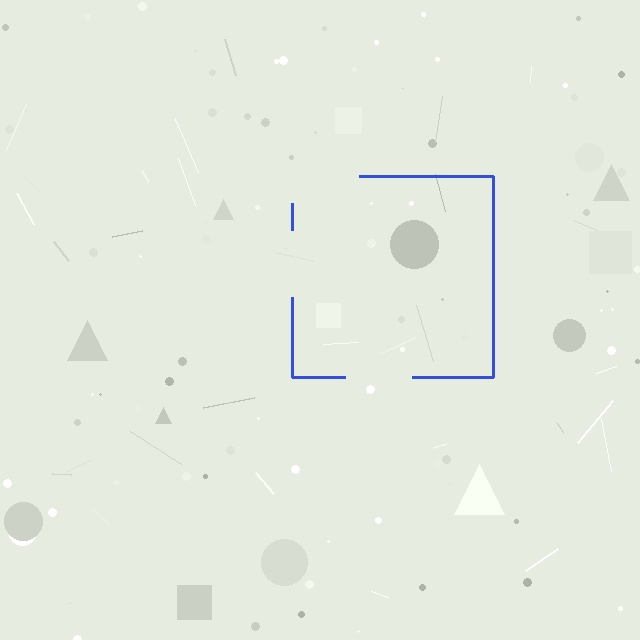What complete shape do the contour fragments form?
The contour fragments form a square.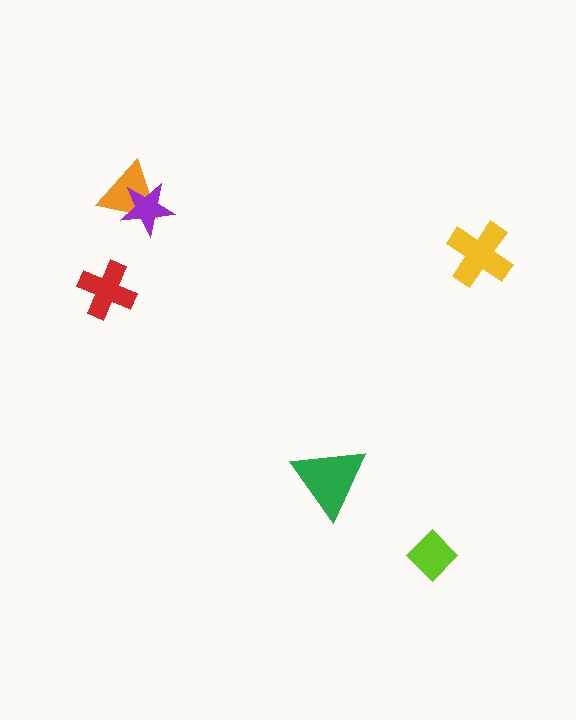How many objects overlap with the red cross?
0 objects overlap with the red cross.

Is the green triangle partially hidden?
No, no other shape covers it.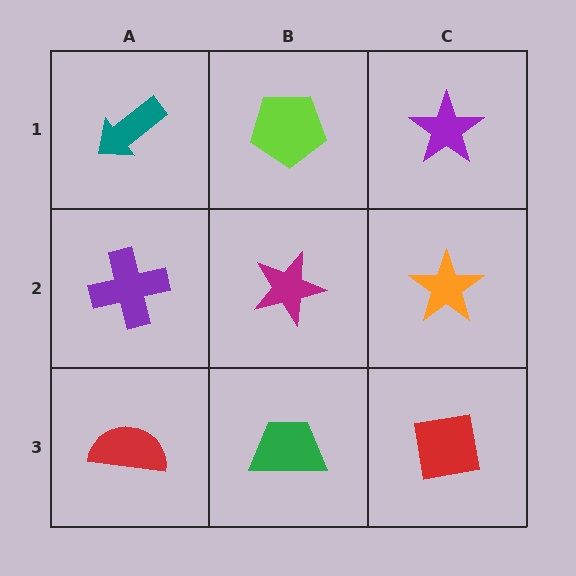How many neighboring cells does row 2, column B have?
4.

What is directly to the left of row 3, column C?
A green trapezoid.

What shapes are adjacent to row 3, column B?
A magenta star (row 2, column B), a red semicircle (row 3, column A), a red square (row 3, column C).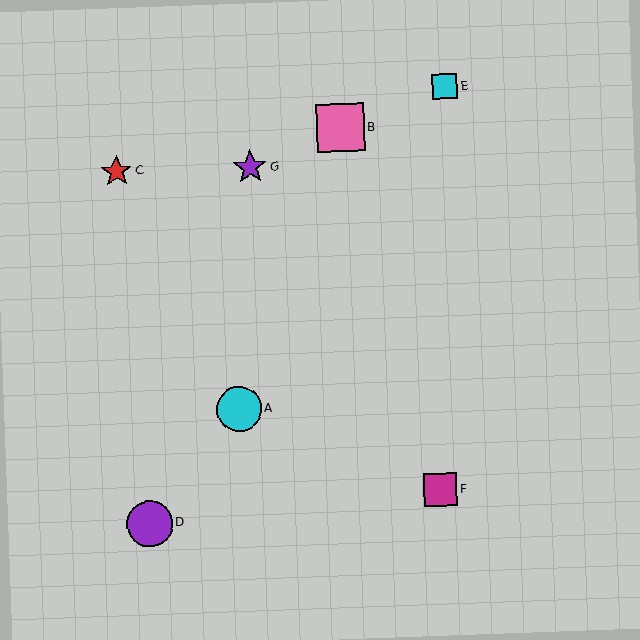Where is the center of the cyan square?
The center of the cyan square is at (445, 86).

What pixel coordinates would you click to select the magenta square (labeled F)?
Click at (440, 490) to select the magenta square F.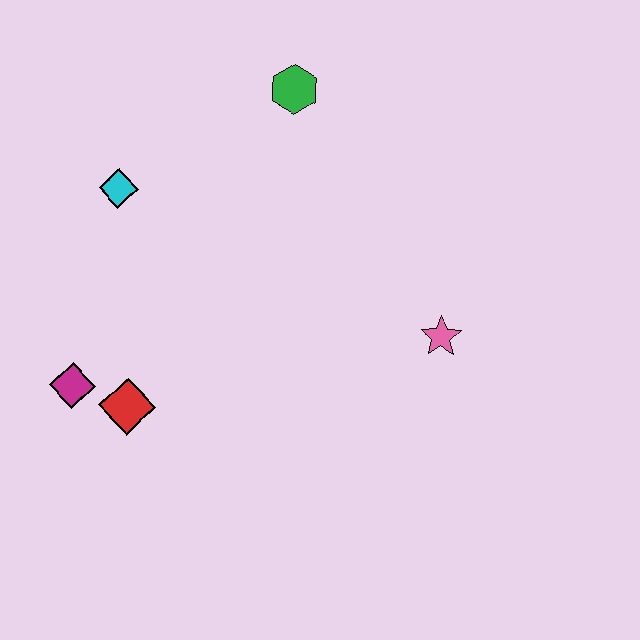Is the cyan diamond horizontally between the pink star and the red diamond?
No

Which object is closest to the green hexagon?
The cyan diamond is closest to the green hexagon.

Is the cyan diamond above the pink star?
Yes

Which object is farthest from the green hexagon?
The magenta diamond is farthest from the green hexagon.